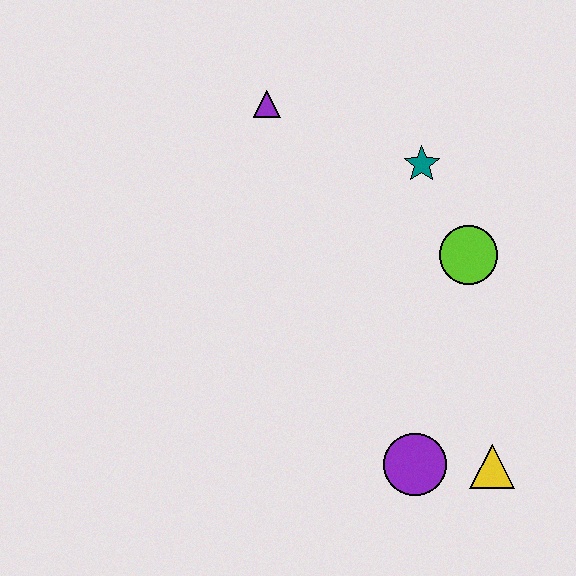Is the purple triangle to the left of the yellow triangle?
Yes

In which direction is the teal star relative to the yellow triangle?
The teal star is above the yellow triangle.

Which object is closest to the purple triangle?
The teal star is closest to the purple triangle.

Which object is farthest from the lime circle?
The purple triangle is farthest from the lime circle.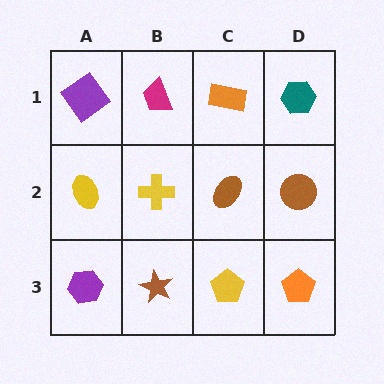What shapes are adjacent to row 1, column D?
A brown circle (row 2, column D), an orange rectangle (row 1, column C).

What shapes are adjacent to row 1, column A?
A yellow ellipse (row 2, column A), a magenta trapezoid (row 1, column B).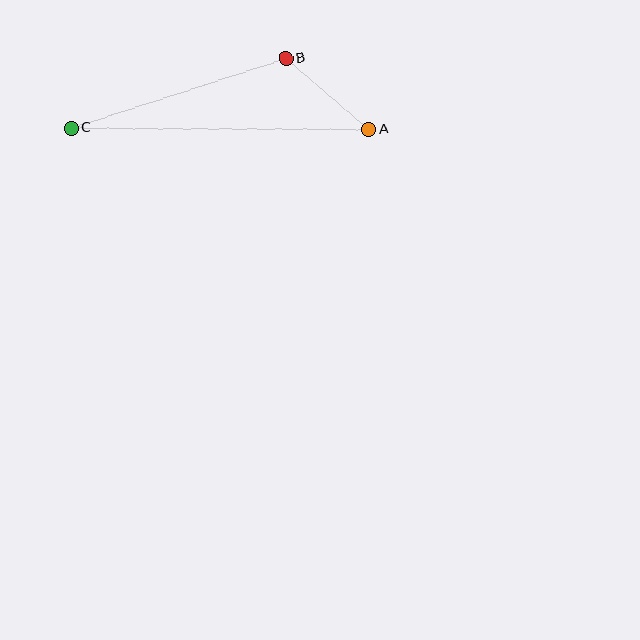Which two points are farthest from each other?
Points A and C are farthest from each other.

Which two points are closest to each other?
Points A and B are closest to each other.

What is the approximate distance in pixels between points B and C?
The distance between B and C is approximately 226 pixels.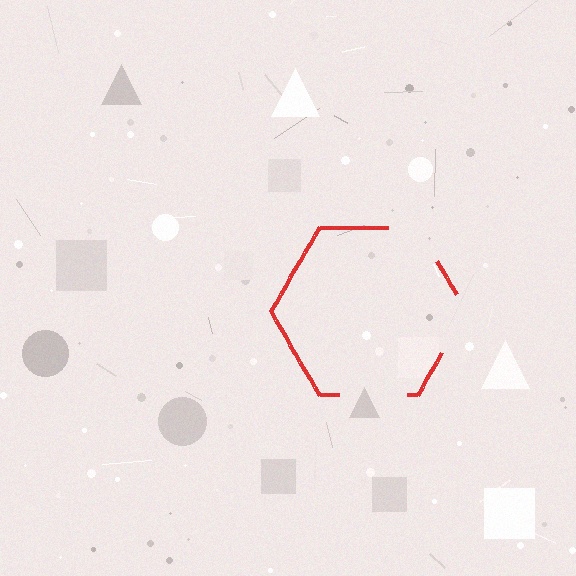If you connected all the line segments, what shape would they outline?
They would outline a hexagon.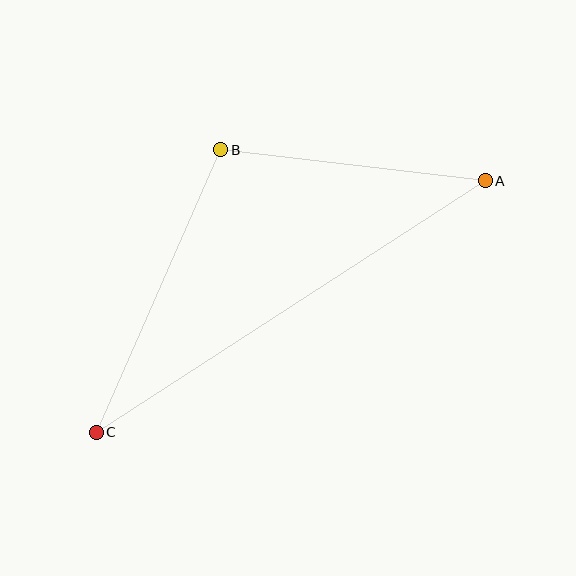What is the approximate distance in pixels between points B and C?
The distance between B and C is approximately 309 pixels.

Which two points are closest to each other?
Points A and B are closest to each other.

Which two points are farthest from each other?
Points A and C are farthest from each other.